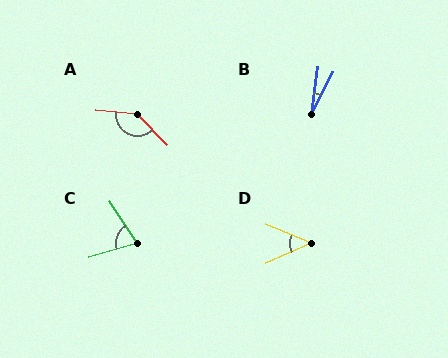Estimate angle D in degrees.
Approximately 46 degrees.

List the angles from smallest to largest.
B (19°), D (46°), C (73°), A (140°).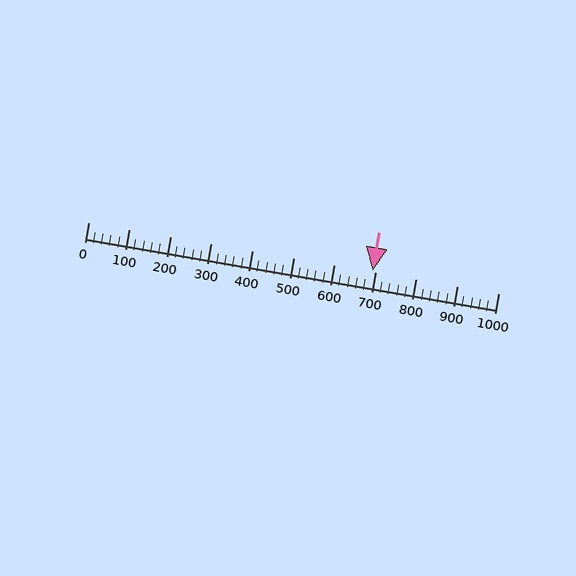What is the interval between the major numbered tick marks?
The major tick marks are spaced 100 units apart.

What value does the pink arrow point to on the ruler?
The pink arrow points to approximately 694.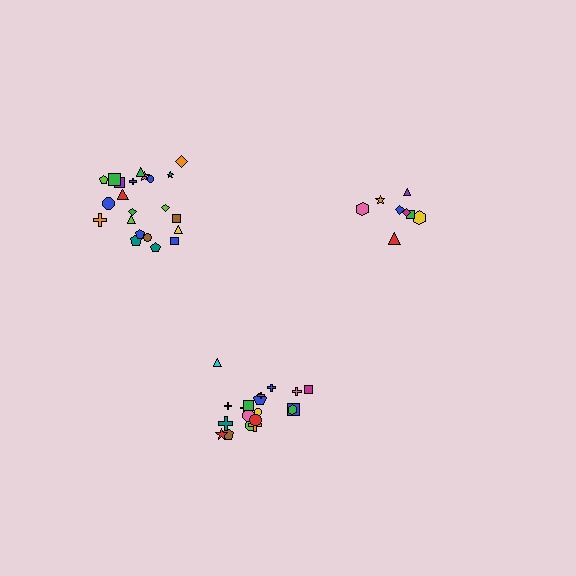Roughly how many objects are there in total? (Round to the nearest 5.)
Roughly 50 objects in total.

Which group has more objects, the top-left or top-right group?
The top-left group.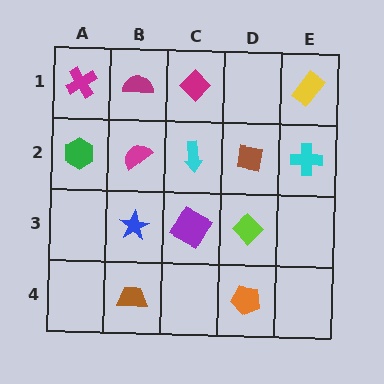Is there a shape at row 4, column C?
No, that cell is empty.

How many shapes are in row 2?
5 shapes.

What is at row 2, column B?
A magenta semicircle.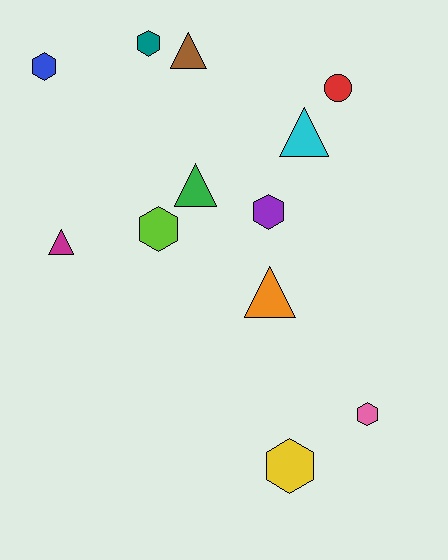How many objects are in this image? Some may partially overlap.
There are 12 objects.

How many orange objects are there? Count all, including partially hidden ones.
There is 1 orange object.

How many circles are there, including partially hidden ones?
There is 1 circle.